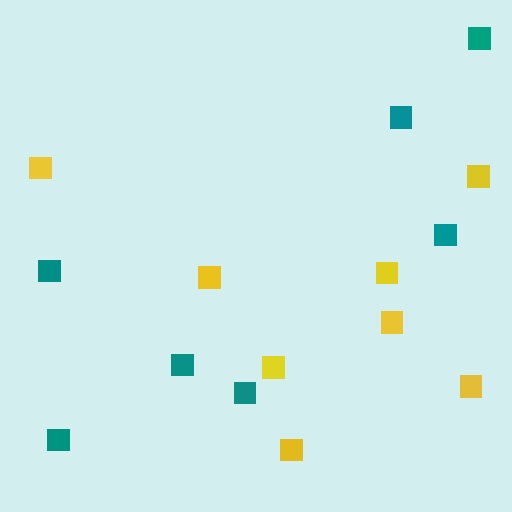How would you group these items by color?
There are 2 groups: one group of yellow squares (8) and one group of teal squares (7).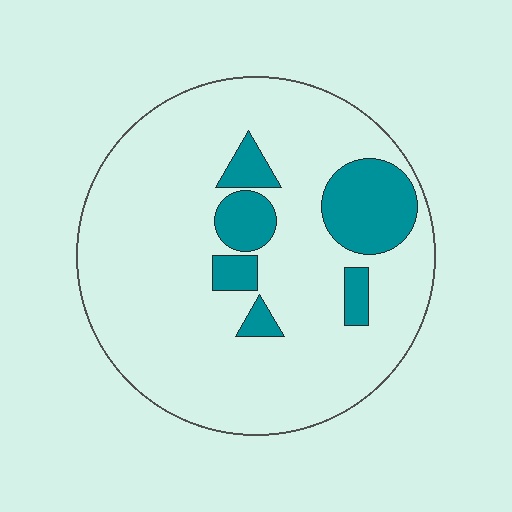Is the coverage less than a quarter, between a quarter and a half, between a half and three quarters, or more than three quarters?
Less than a quarter.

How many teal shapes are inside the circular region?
6.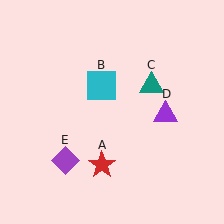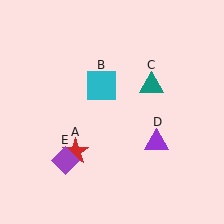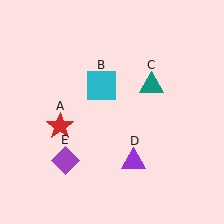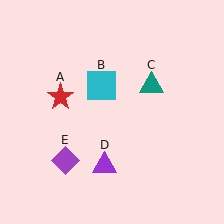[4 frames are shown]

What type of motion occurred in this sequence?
The red star (object A), purple triangle (object D) rotated clockwise around the center of the scene.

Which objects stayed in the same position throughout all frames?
Cyan square (object B) and teal triangle (object C) and purple diamond (object E) remained stationary.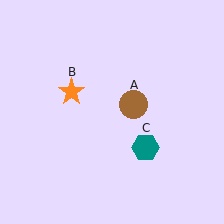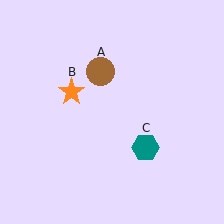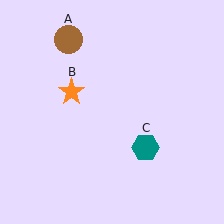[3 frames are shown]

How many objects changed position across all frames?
1 object changed position: brown circle (object A).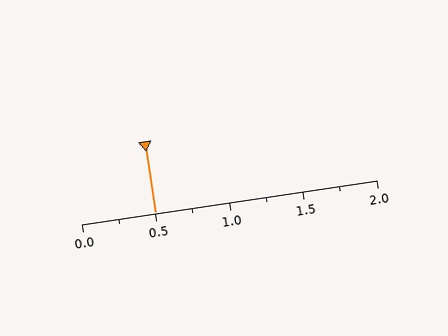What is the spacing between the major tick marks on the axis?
The major ticks are spaced 0.5 apart.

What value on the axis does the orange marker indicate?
The marker indicates approximately 0.5.